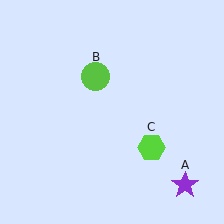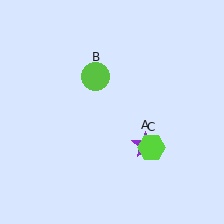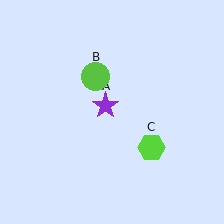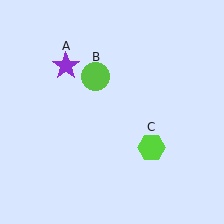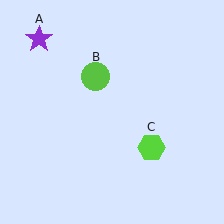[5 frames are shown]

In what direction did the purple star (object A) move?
The purple star (object A) moved up and to the left.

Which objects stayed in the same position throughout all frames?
Lime circle (object B) and lime hexagon (object C) remained stationary.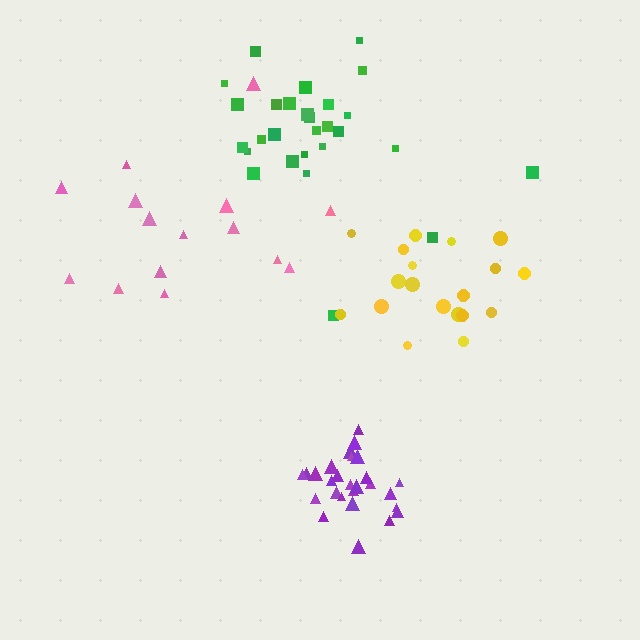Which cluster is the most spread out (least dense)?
Pink.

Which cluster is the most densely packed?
Purple.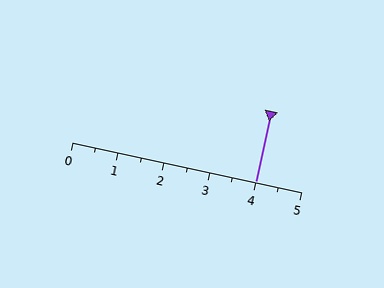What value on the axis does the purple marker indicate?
The marker indicates approximately 4.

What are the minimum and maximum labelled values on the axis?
The axis runs from 0 to 5.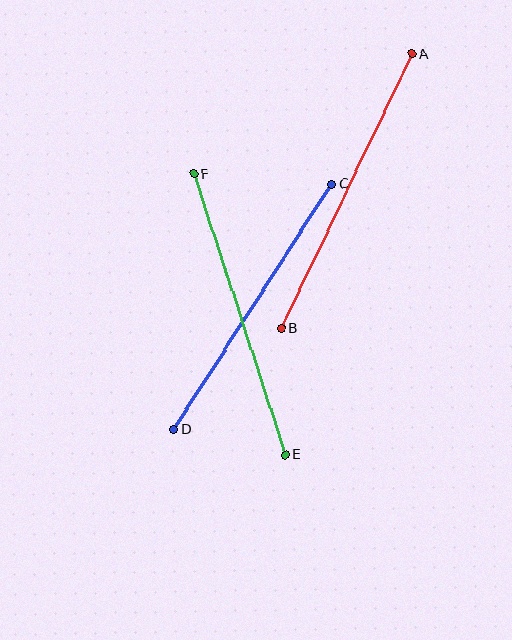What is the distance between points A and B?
The distance is approximately 304 pixels.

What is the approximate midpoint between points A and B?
The midpoint is at approximately (346, 191) pixels.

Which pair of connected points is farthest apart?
Points A and B are farthest apart.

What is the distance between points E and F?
The distance is approximately 296 pixels.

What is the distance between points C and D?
The distance is approximately 292 pixels.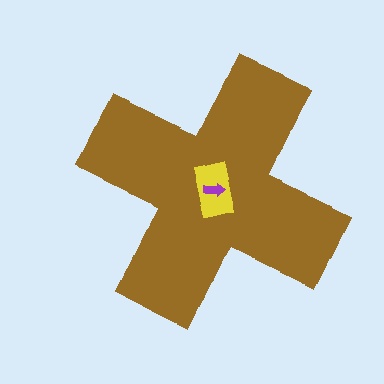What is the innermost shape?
The purple arrow.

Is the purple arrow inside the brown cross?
Yes.